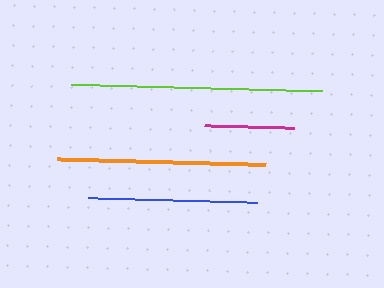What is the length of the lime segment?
The lime segment is approximately 252 pixels long.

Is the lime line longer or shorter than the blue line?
The lime line is longer than the blue line.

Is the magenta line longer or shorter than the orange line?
The orange line is longer than the magenta line.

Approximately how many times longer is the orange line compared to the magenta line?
The orange line is approximately 2.3 times the length of the magenta line.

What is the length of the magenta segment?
The magenta segment is approximately 90 pixels long.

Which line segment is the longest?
The lime line is the longest at approximately 252 pixels.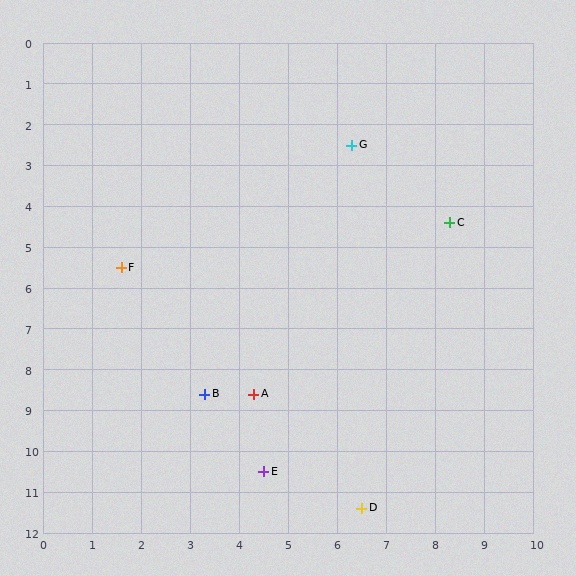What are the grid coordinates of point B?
Point B is at approximately (3.3, 8.6).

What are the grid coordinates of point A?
Point A is at approximately (4.3, 8.6).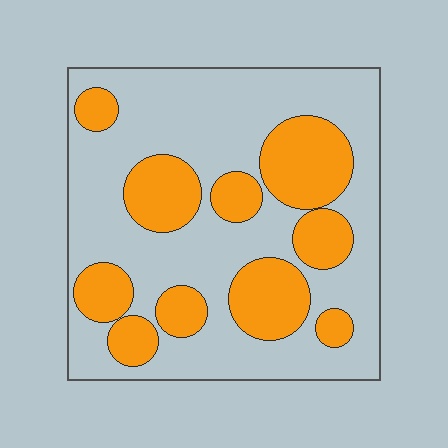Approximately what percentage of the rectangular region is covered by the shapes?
Approximately 35%.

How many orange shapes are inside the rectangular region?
10.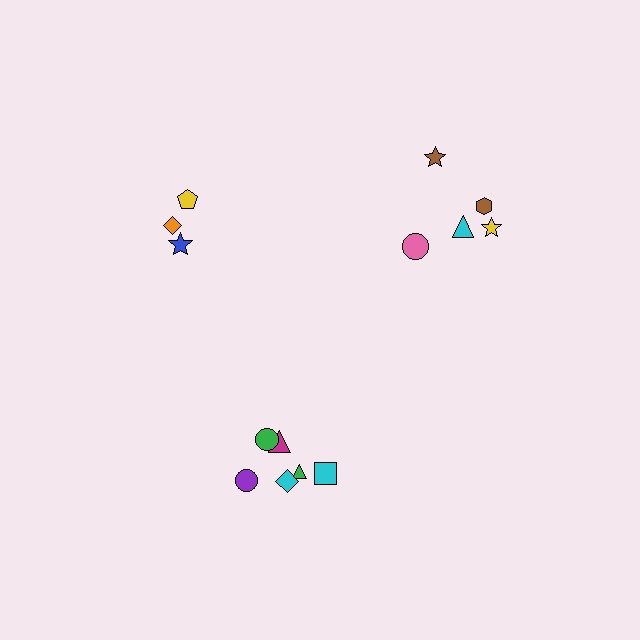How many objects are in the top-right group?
There are 5 objects.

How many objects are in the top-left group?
There are 3 objects.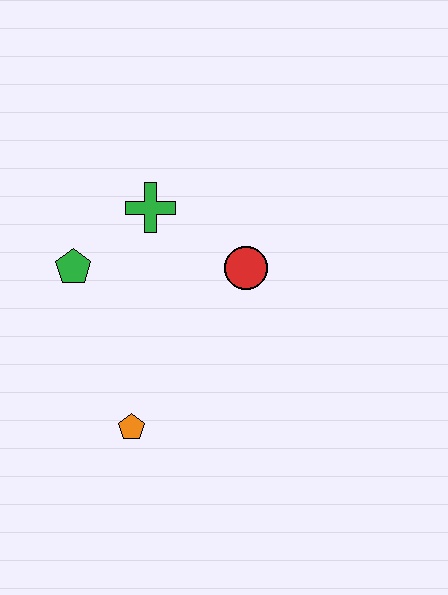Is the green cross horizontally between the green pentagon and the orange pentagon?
No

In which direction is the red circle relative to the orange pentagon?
The red circle is above the orange pentagon.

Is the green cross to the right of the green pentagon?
Yes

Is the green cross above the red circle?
Yes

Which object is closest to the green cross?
The green pentagon is closest to the green cross.